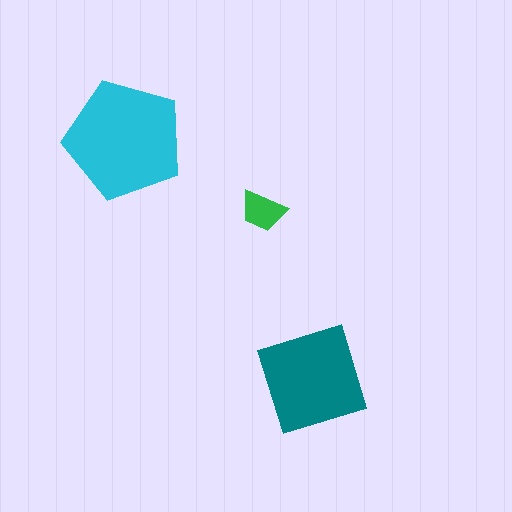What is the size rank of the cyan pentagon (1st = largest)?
1st.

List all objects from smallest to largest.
The green trapezoid, the teal diamond, the cyan pentagon.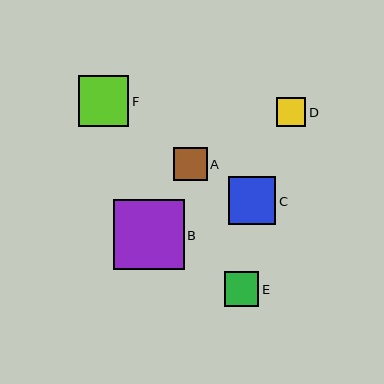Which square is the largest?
Square B is the largest with a size of approximately 70 pixels.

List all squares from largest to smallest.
From largest to smallest: B, F, C, E, A, D.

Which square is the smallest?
Square D is the smallest with a size of approximately 29 pixels.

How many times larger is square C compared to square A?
Square C is approximately 1.4 times the size of square A.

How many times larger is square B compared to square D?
Square B is approximately 2.4 times the size of square D.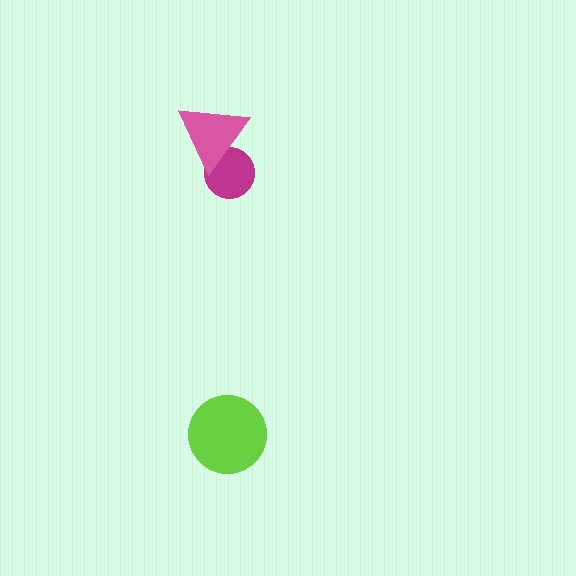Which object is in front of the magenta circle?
The pink triangle is in front of the magenta circle.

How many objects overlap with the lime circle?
0 objects overlap with the lime circle.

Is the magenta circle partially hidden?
Yes, it is partially covered by another shape.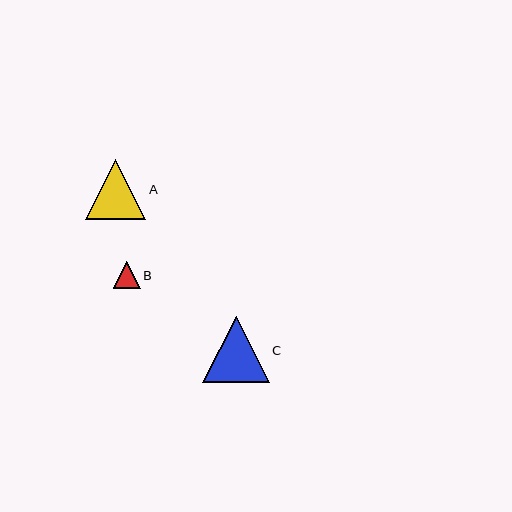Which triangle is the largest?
Triangle C is the largest with a size of approximately 67 pixels.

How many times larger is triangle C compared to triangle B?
Triangle C is approximately 2.5 times the size of triangle B.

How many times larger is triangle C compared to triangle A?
Triangle C is approximately 1.1 times the size of triangle A.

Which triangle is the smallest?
Triangle B is the smallest with a size of approximately 27 pixels.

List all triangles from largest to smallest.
From largest to smallest: C, A, B.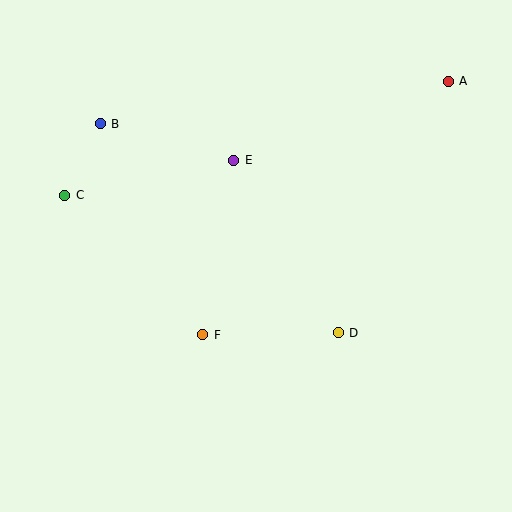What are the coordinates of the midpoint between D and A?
The midpoint between D and A is at (393, 207).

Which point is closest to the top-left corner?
Point B is closest to the top-left corner.